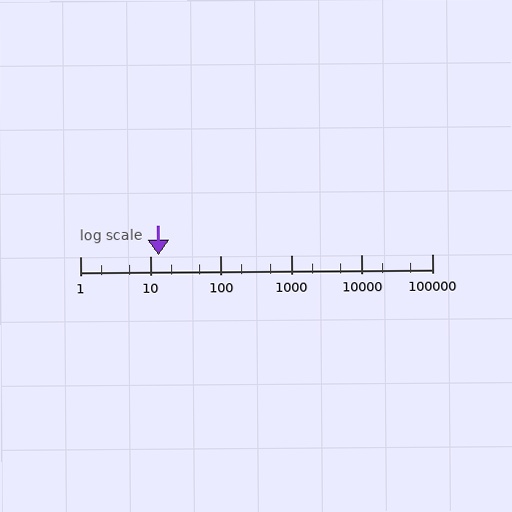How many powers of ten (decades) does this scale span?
The scale spans 5 decades, from 1 to 100000.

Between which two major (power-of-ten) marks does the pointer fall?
The pointer is between 10 and 100.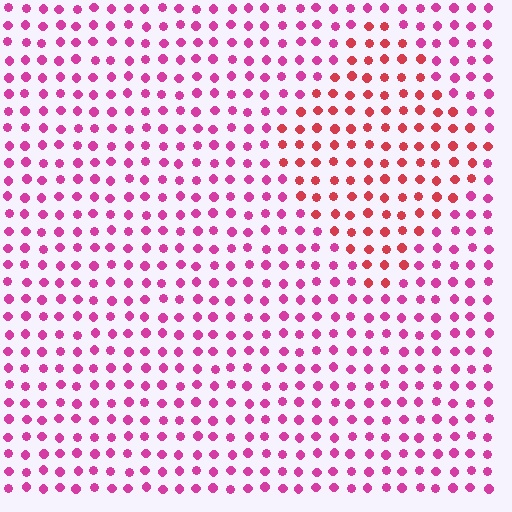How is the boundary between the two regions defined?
The boundary is defined purely by a slight shift in hue (about 34 degrees). Spacing, size, and orientation are identical on both sides.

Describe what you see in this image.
The image is filled with small magenta elements in a uniform arrangement. A diamond-shaped region is visible where the elements are tinted to a slightly different hue, forming a subtle color boundary.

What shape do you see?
I see a diamond.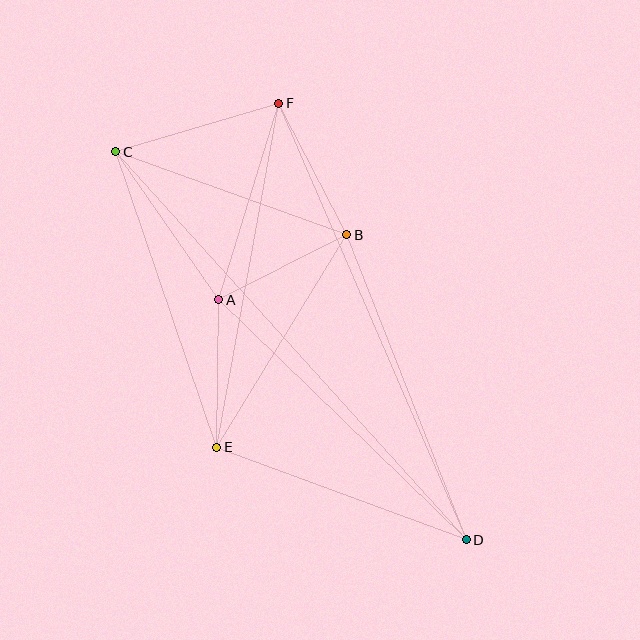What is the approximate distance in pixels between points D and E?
The distance between D and E is approximately 266 pixels.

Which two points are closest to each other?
Points A and B are closest to each other.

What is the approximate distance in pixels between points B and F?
The distance between B and F is approximately 148 pixels.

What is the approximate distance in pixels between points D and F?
The distance between D and F is approximately 475 pixels.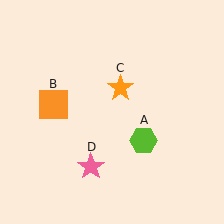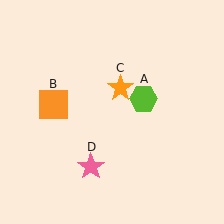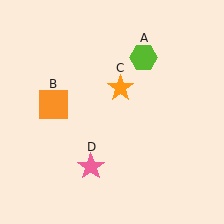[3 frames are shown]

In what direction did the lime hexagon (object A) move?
The lime hexagon (object A) moved up.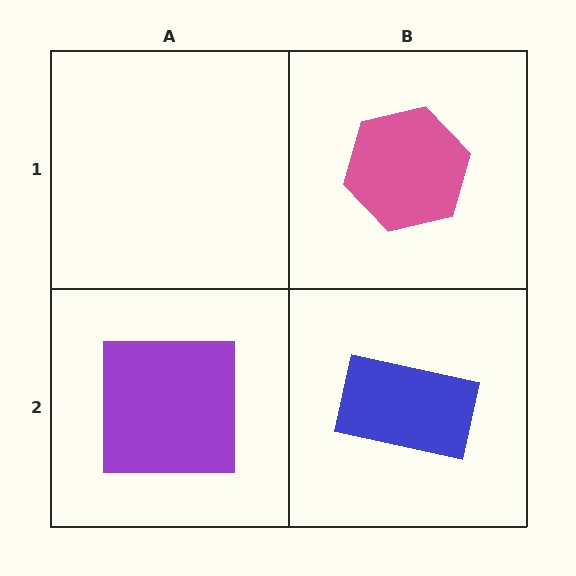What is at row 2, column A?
A purple square.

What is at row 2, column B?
A blue rectangle.